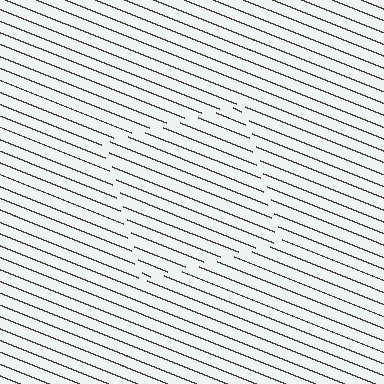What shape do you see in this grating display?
An illusory square. The interior of the shape contains the same grating, shifted by half a period — the contour is defined by the phase discontinuity where line-ends from the inner and outer gratings abut.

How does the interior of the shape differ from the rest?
The interior of the shape contains the same grating, shifted by half a period — the contour is defined by the phase discontinuity where line-ends from the inner and outer gratings abut.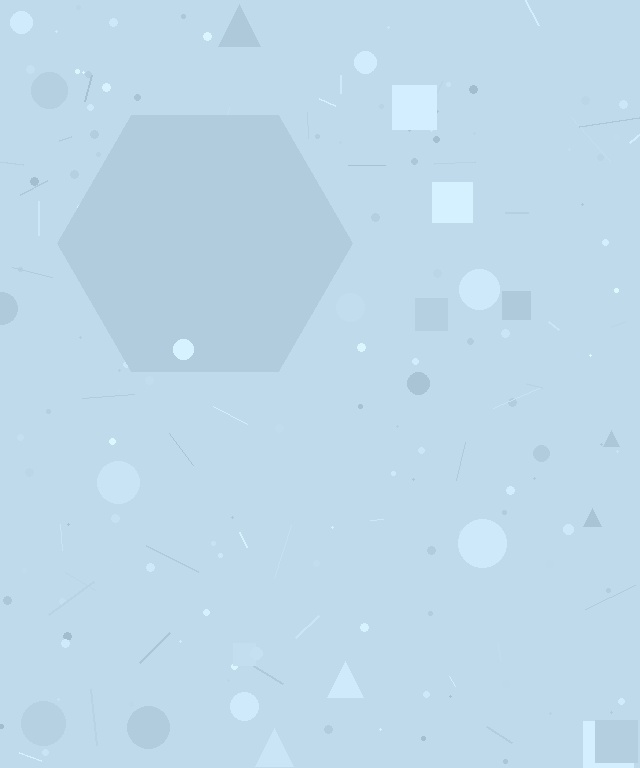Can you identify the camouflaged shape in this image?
The camouflaged shape is a hexagon.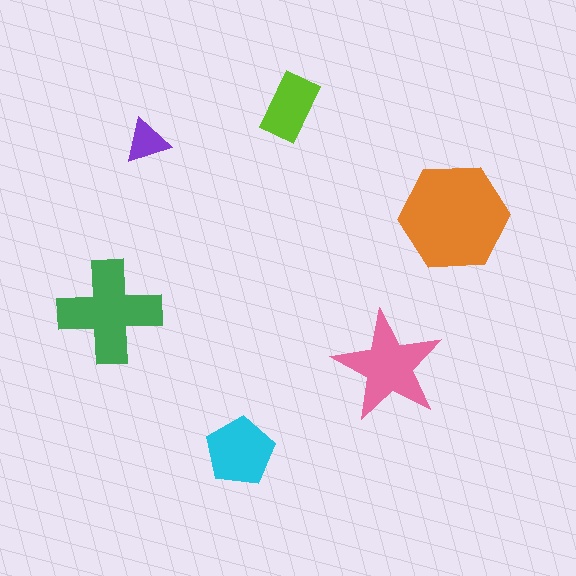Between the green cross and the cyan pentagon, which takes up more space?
The green cross.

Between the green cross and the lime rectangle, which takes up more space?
The green cross.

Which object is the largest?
The orange hexagon.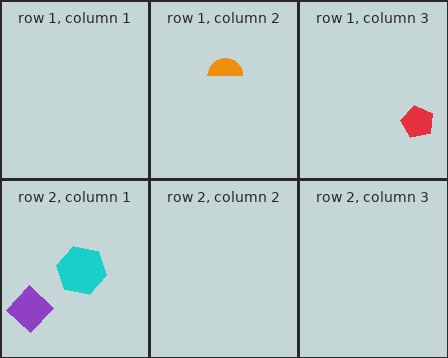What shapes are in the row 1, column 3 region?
The red pentagon.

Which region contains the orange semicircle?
The row 1, column 2 region.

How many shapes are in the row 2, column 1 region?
2.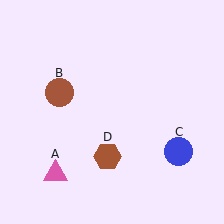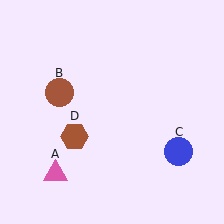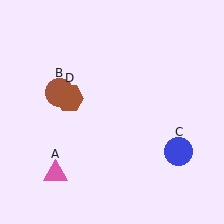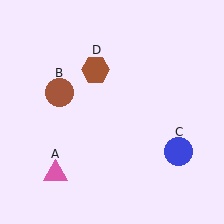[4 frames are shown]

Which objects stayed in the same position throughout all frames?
Pink triangle (object A) and brown circle (object B) and blue circle (object C) remained stationary.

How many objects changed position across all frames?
1 object changed position: brown hexagon (object D).